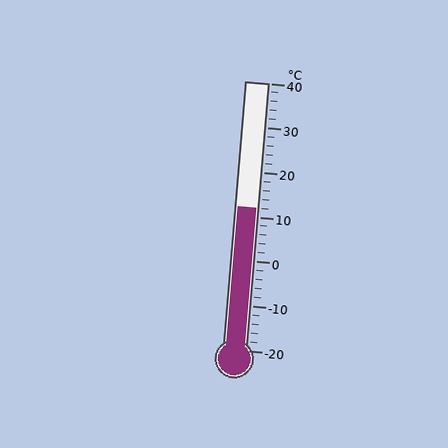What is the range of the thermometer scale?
The thermometer scale ranges from -20°C to 40°C.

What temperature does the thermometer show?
The thermometer shows approximately 12°C.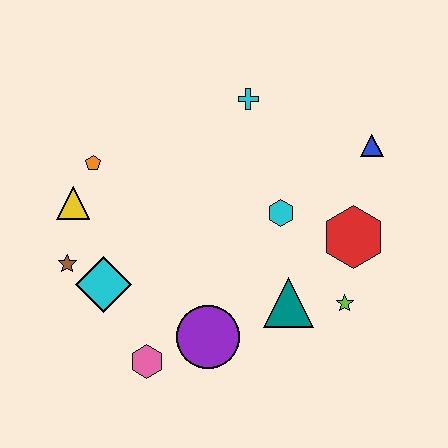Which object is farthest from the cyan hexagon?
The brown star is farthest from the cyan hexagon.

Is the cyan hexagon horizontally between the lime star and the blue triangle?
No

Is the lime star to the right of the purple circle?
Yes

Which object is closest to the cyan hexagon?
The red hexagon is closest to the cyan hexagon.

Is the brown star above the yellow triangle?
No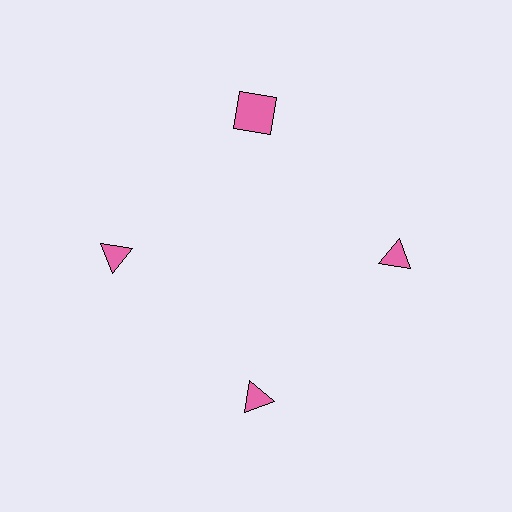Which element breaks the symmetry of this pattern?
The pink square at roughly the 12 o'clock position breaks the symmetry. All other shapes are pink triangles.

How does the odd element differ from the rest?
It has a different shape: square instead of triangle.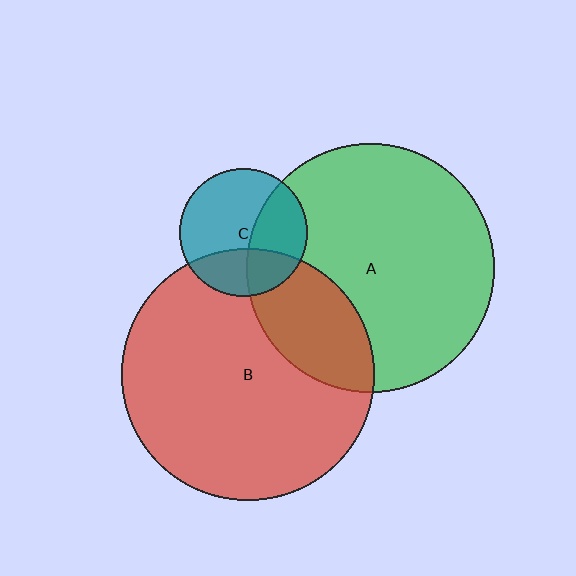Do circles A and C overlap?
Yes.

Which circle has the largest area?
Circle B (red).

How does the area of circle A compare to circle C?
Approximately 3.8 times.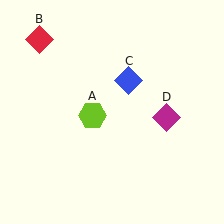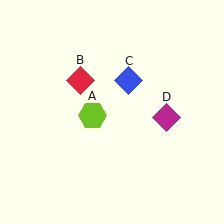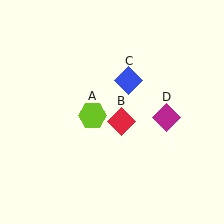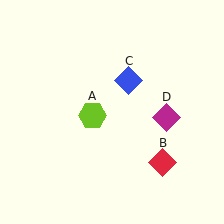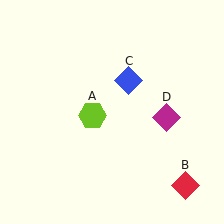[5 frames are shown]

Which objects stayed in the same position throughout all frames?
Lime hexagon (object A) and blue diamond (object C) and magenta diamond (object D) remained stationary.